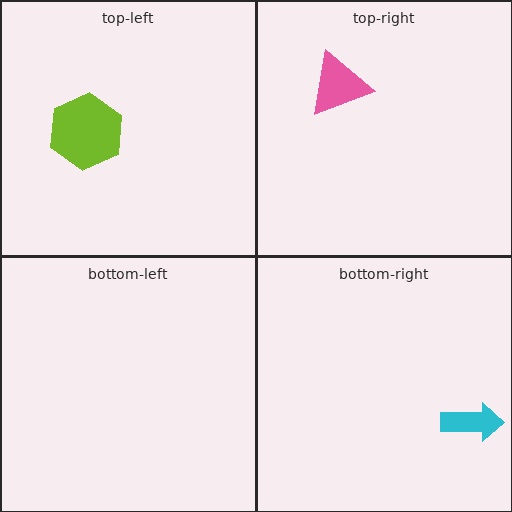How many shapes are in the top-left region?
1.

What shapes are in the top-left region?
The lime hexagon.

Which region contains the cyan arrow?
The bottom-right region.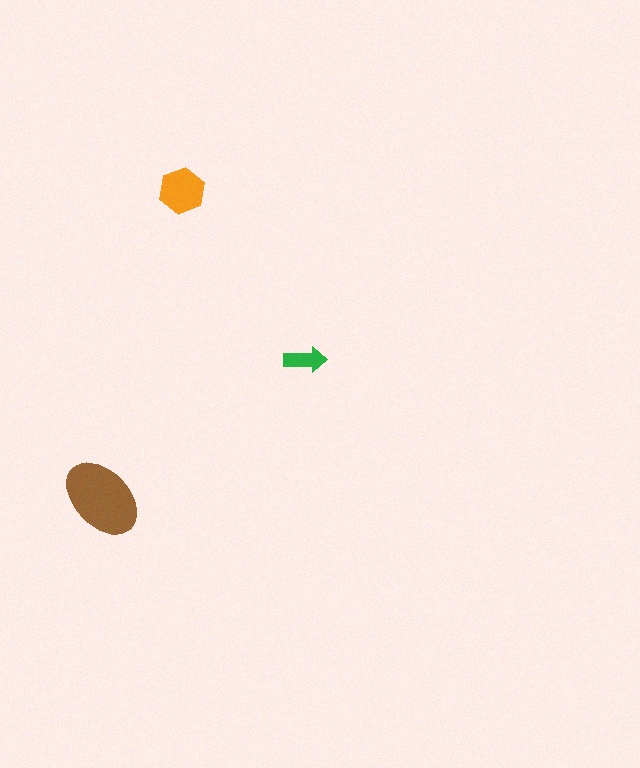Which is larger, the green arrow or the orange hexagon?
The orange hexagon.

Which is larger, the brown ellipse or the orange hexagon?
The brown ellipse.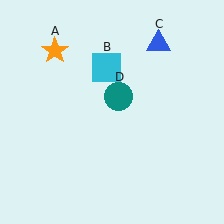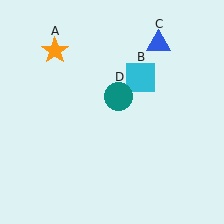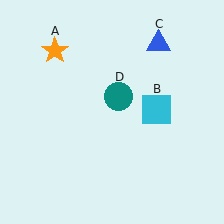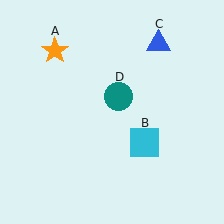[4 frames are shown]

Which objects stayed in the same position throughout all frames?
Orange star (object A) and blue triangle (object C) and teal circle (object D) remained stationary.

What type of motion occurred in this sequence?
The cyan square (object B) rotated clockwise around the center of the scene.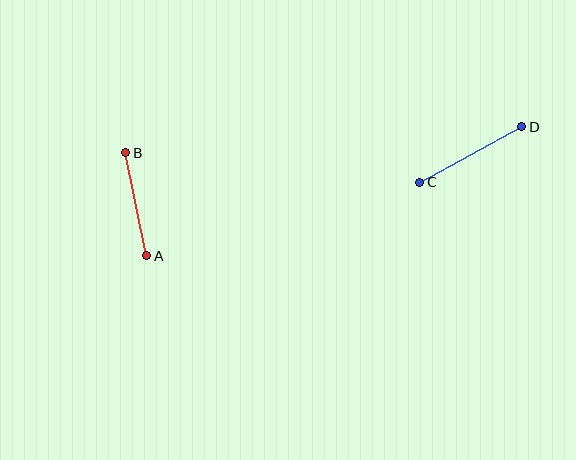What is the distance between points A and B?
The distance is approximately 105 pixels.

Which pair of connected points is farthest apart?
Points C and D are farthest apart.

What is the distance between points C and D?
The distance is approximately 116 pixels.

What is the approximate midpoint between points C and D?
The midpoint is at approximately (471, 155) pixels.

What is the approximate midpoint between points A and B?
The midpoint is at approximately (136, 204) pixels.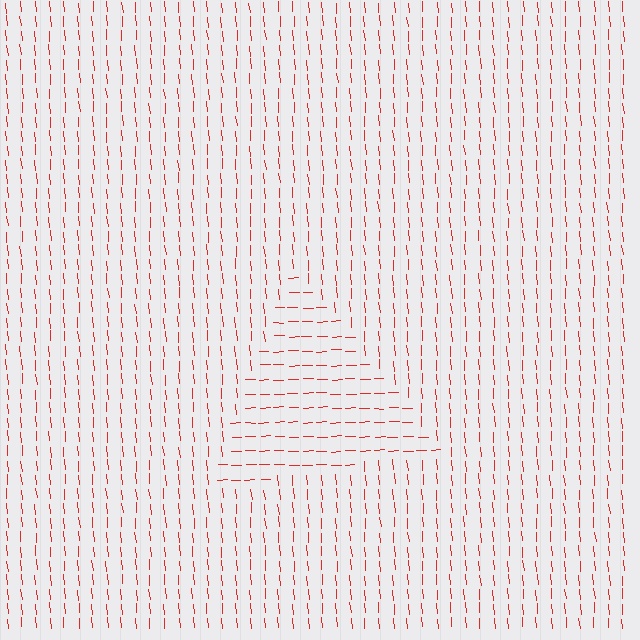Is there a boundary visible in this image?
Yes, there is a texture boundary formed by a change in line orientation.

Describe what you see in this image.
The image is filled with small red line segments. A triangle region in the image has lines oriented differently from the surrounding lines, creating a visible texture boundary.